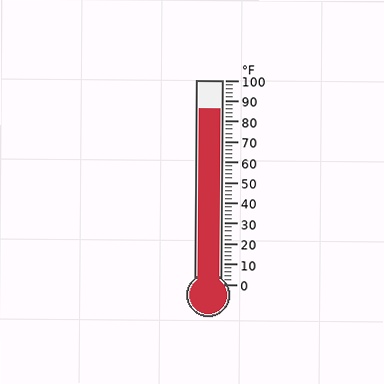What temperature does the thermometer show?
The thermometer shows approximately 86°F.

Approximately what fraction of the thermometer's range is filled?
The thermometer is filled to approximately 85% of its range.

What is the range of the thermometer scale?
The thermometer scale ranges from 0°F to 100°F.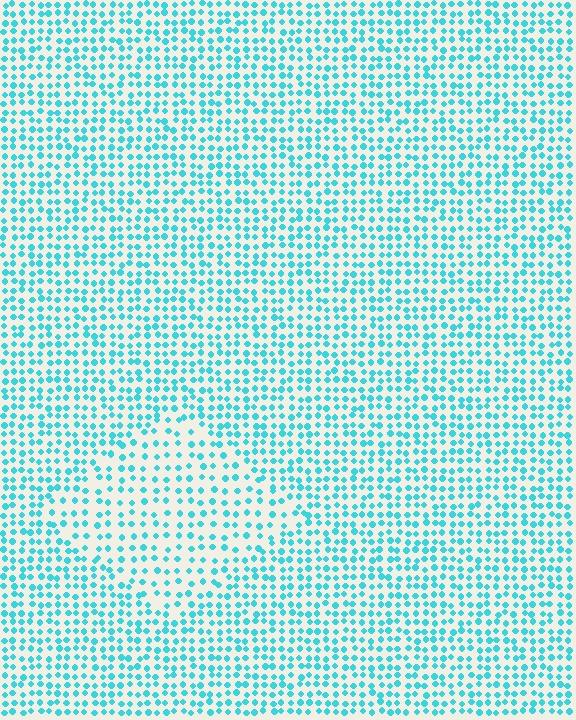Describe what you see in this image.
The image contains small cyan elements arranged at two different densities. A diamond-shaped region is visible where the elements are less densely packed than the surrounding area.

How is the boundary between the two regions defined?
The boundary is defined by a change in element density (approximately 1.7x ratio). All elements are the same color, size, and shape.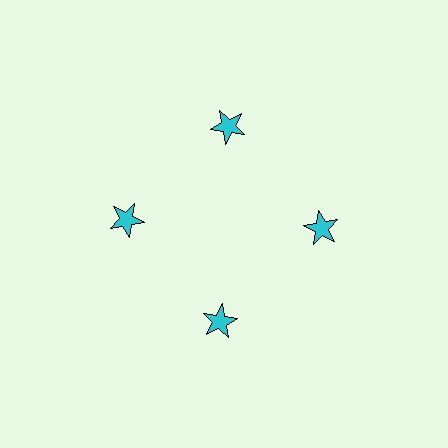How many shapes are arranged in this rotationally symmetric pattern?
There are 4 shapes, arranged in 4 groups of 1.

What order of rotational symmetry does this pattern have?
This pattern has 4-fold rotational symmetry.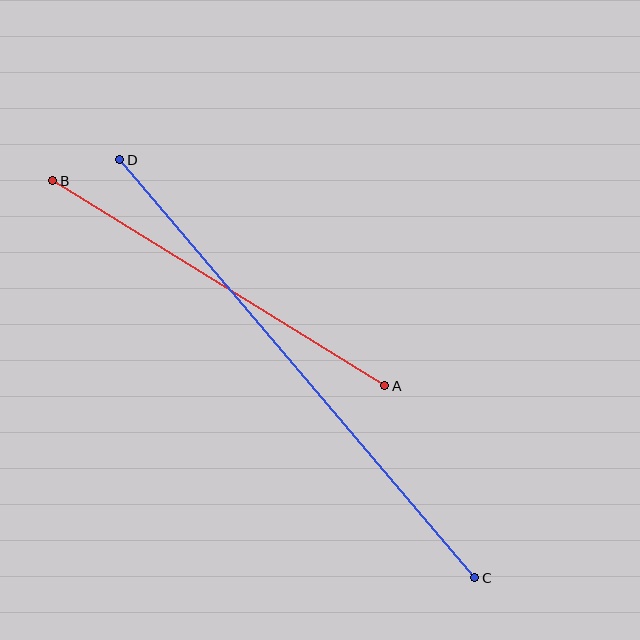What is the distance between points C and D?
The distance is approximately 549 pixels.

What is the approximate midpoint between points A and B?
The midpoint is at approximately (219, 283) pixels.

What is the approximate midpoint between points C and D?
The midpoint is at approximately (297, 369) pixels.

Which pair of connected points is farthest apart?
Points C and D are farthest apart.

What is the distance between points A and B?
The distance is approximately 390 pixels.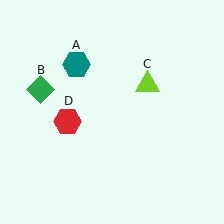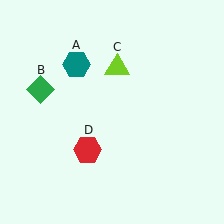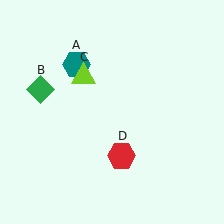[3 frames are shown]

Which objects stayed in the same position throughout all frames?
Teal hexagon (object A) and green diamond (object B) remained stationary.